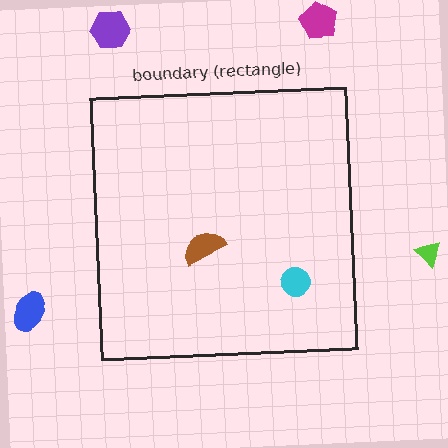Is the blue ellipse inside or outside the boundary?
Outside.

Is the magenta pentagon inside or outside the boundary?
Outside.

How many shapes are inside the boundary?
2 inside, 4 outside.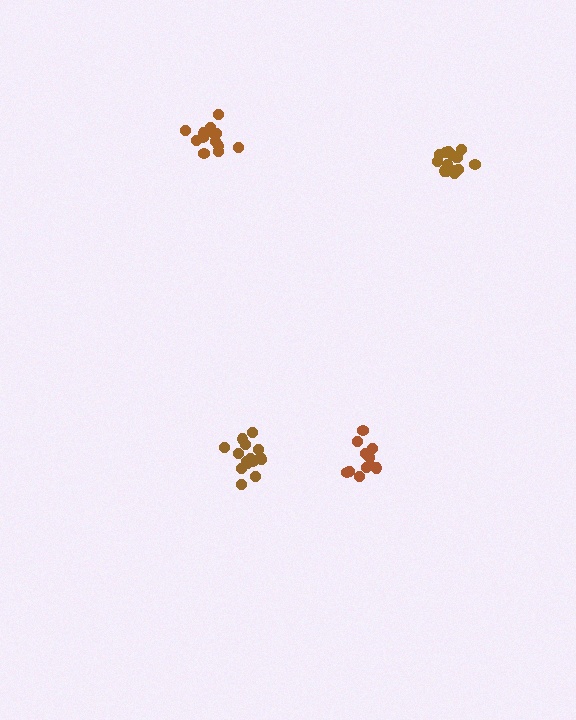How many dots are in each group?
Group 1: 16 dots, Group 2: 13 dots, Group 3: 11 dots, Group 4: 16 dots (56 total).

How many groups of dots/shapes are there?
There are 4 groups.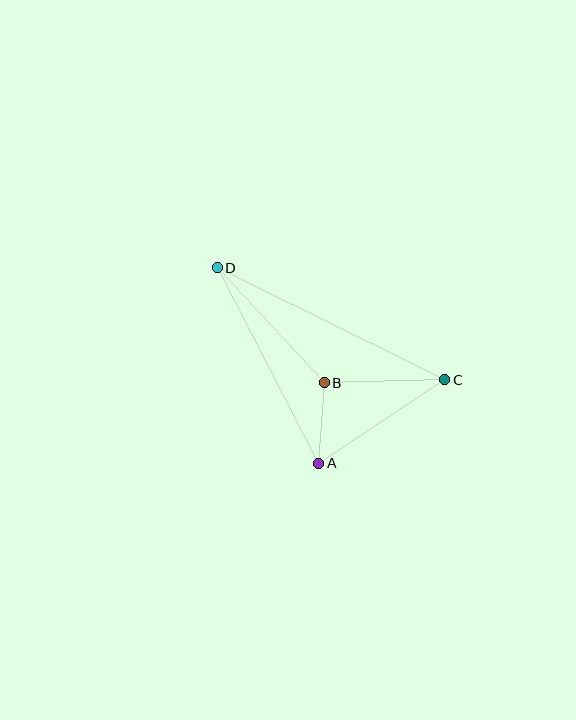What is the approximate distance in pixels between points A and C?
The distance between A and C is approximately 151 pixels.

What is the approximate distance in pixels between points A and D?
The distance between A and D is approximately 221 pixels.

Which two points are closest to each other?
Points A and B are closest to each other.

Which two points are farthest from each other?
Points C and D are farthest from each other.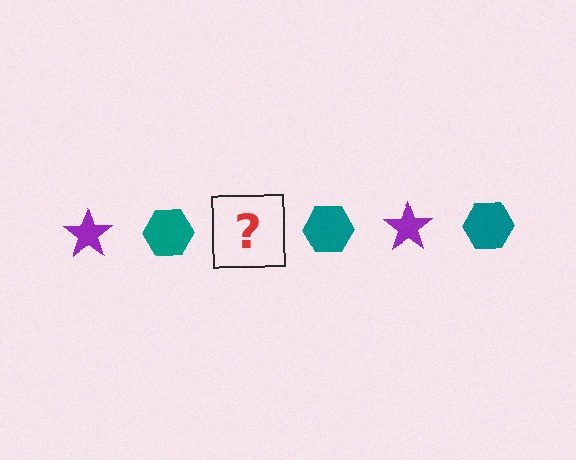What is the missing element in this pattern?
The missing element is a purple star.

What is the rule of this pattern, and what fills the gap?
The rule is that the pattern alternates between purple star and teal hexagon. The gap should be filled with a purple star.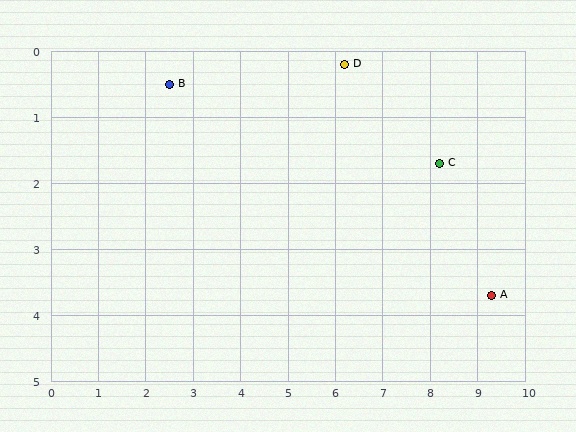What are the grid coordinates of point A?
Point A is at approximately (9.3, 3.7).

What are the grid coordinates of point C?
Point C is at approximately (8.2, 1.7).